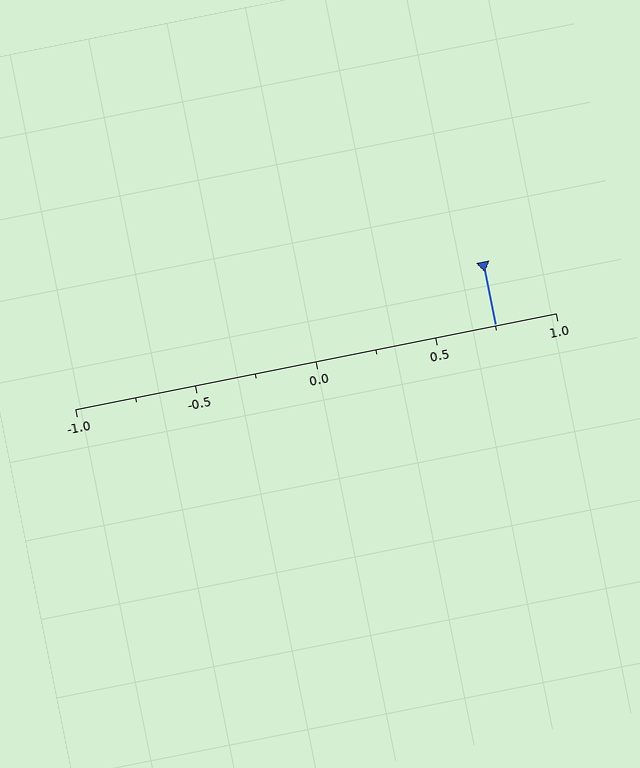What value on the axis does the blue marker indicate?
The marker indicates approximately 0.75.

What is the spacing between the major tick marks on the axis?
The major ticks are spaced 0.5 apart.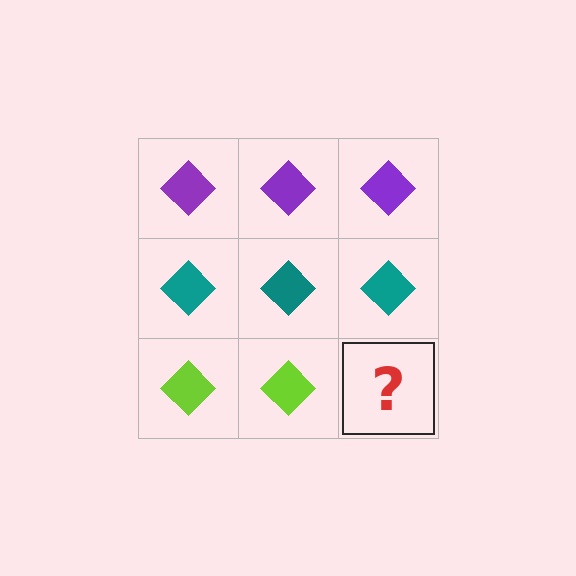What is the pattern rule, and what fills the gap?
The rule is that each row has a consistent color. The gap should be filled with a lime diamond.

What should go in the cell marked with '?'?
The missing cell should contain a lime diamond.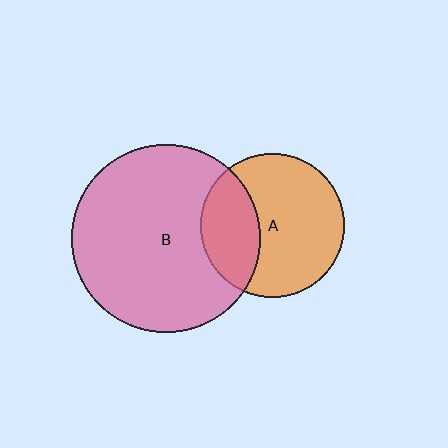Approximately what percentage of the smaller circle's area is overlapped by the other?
Approximately 30%.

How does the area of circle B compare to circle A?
Approximately 1.7 times.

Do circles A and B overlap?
Yes.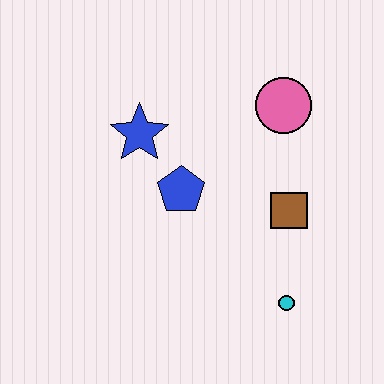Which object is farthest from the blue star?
The cyan circle is farthest from the blue star.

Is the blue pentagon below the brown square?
No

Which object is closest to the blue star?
The blue pentagon is closest to the blue star.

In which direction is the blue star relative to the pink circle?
The blue star is to the left of the pink circle.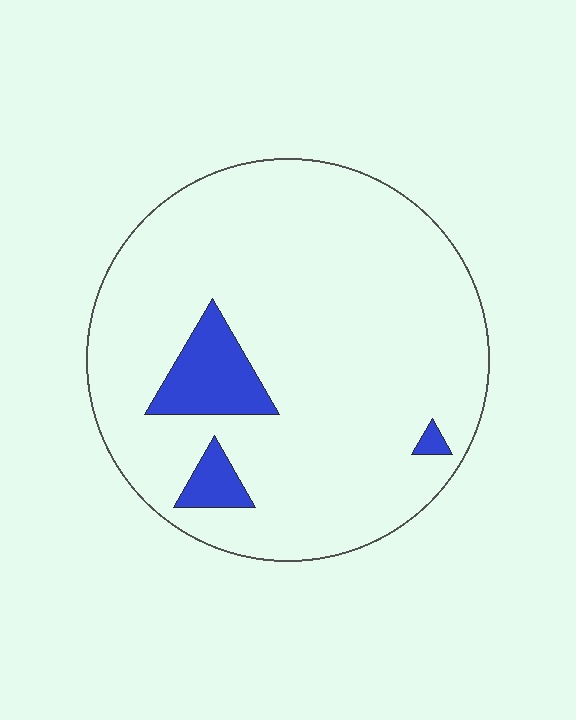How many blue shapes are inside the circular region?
3.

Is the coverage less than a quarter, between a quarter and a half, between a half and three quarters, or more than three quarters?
Less than a quarter.